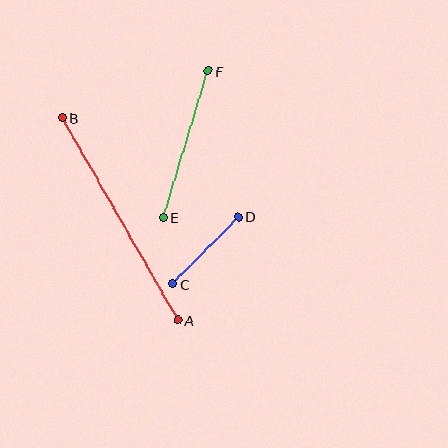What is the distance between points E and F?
The distance is approximately 153 pixels.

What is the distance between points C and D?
The distance is approximately 94 pixels.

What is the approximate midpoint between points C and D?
The midpoint is at approximately (206, 250) pixels.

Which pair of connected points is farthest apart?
Points A and B are farthest apart.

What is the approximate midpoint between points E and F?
The midpoint is at approximately (186, 144) pixels.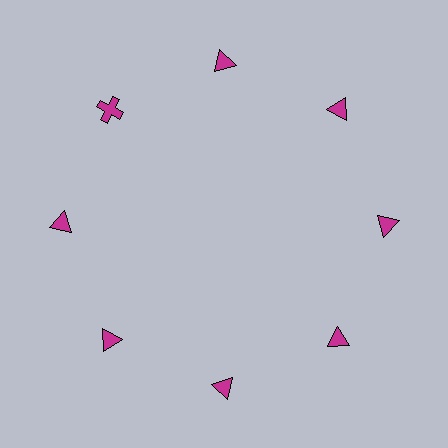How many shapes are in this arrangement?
There are 8 shapes arranged in a ring pattern.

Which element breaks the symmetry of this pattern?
The magenta cross at roughly the 10 o'clock position breaks the symmetry. All other shapes are magenta triangles.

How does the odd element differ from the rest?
It has a different shape: cross instead of triangle.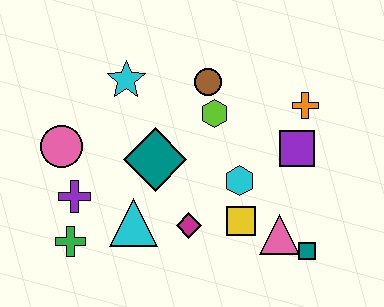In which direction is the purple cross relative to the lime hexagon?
The purple cross is to the left of the lime hexagon.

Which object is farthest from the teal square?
The pink circle is farthest from the teal square.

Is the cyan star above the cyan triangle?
Yes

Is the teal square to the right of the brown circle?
Yes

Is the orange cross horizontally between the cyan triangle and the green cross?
No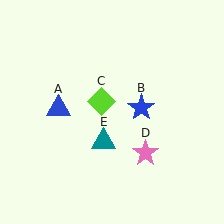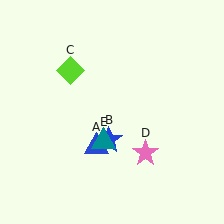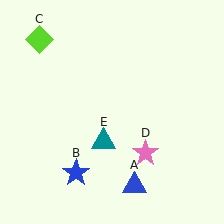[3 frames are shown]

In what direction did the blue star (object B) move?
The blue star (object B) moved down and to the left.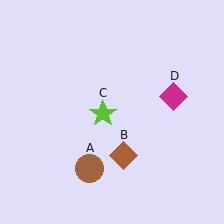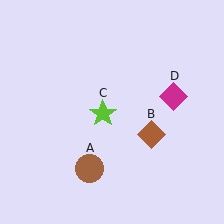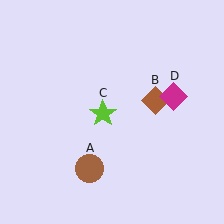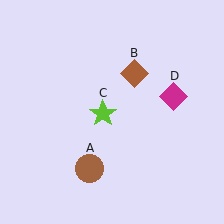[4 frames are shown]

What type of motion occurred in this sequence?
The brown diamond (object B) rotated counterclockwise around the center of the scene.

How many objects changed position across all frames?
1 object changed position: brown diamond (object B).